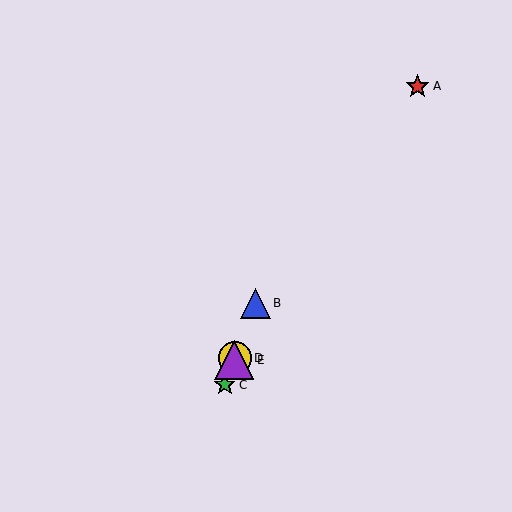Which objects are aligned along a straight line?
Objects B, C, D, E are aligned along a straight line.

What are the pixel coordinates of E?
Object E is at (234, 360).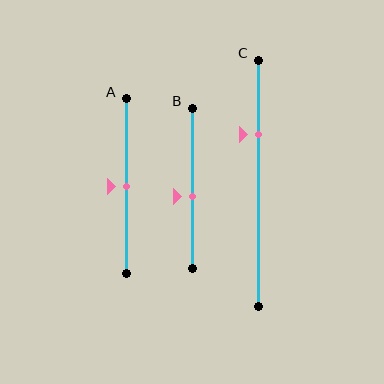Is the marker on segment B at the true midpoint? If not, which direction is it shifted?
No, the marker on segment B is shifted downward by about 5% of the segment length.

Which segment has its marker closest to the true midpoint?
Segment A has its marker closest to the true midpoint.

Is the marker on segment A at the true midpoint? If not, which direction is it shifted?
Yes, the marker on segment A is at the true midpoint.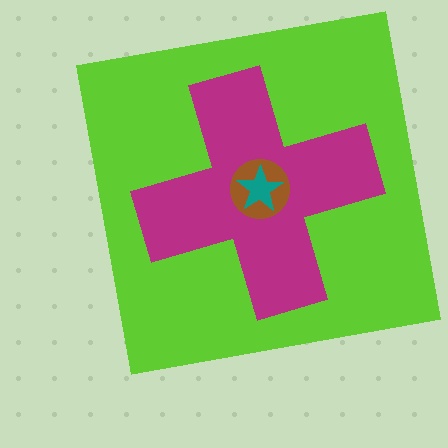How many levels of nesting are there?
4.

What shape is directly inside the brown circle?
The teal star.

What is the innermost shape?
The teal star.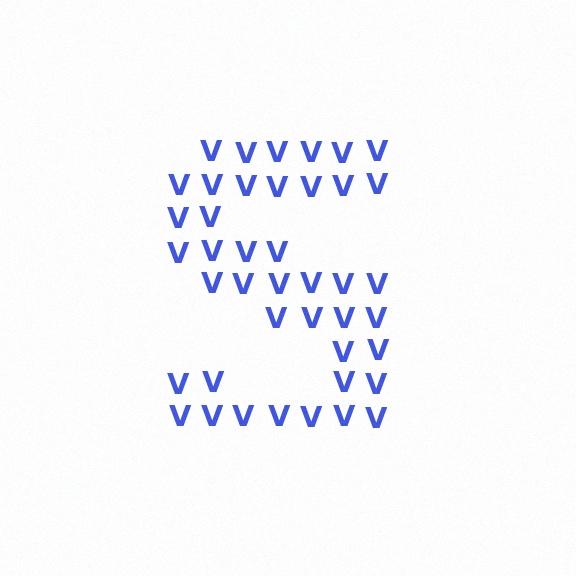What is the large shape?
The large shape is the letter S.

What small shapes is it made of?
It is made of small letter V's.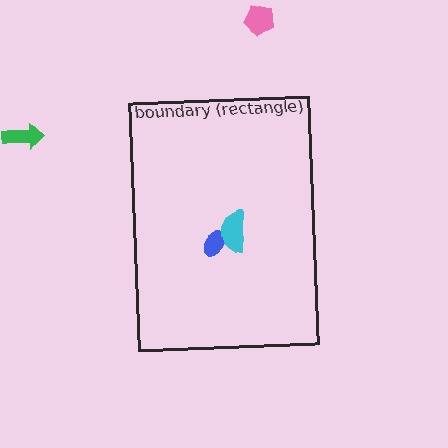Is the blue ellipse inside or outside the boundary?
Inside.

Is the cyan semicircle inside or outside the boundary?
Inside.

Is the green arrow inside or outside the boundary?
Outside.